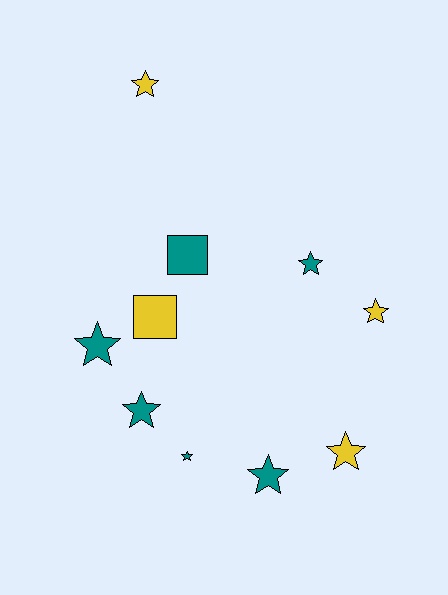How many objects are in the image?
There are 10 objects.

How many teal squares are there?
There is 1 teal square.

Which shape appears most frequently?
Star, with 8 objects.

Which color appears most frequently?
Teal, with 6 objects.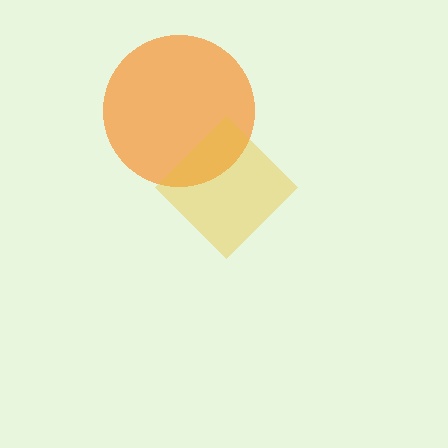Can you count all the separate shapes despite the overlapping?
Yes, there are 2 separate shapes.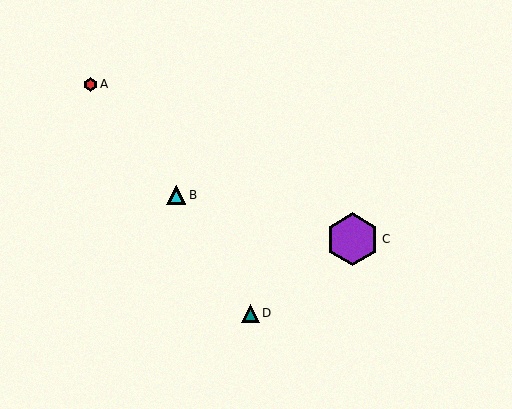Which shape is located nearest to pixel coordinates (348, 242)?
The purple hexagon (labeled C) at (353, 239) is nearest to that location.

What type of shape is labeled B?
Shape B is a cyan triangle.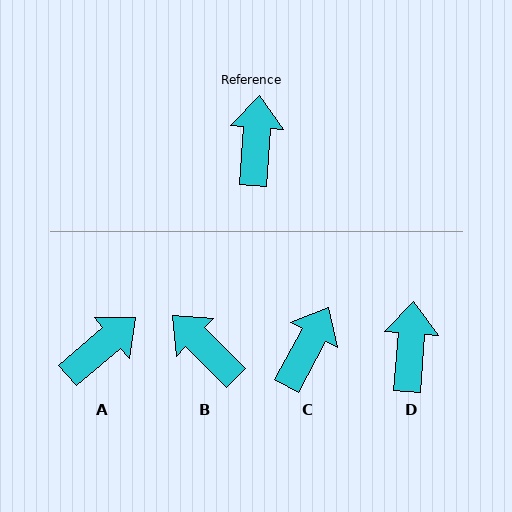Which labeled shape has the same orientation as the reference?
D.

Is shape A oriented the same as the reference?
No, it is off by about 45 degrees.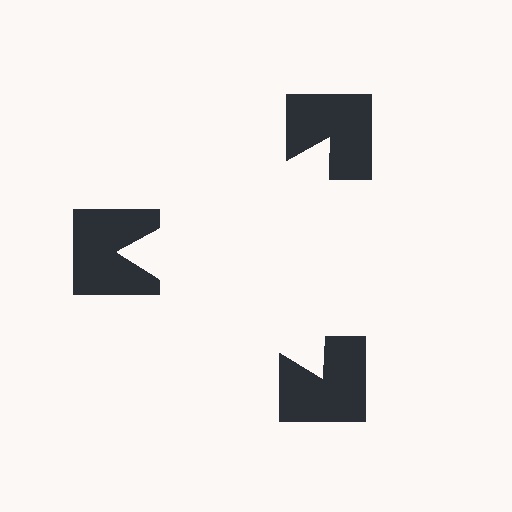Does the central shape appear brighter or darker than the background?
It typically appears slightly brighter than the background, even though no actual brightness change is drawn.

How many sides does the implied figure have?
3 sides.